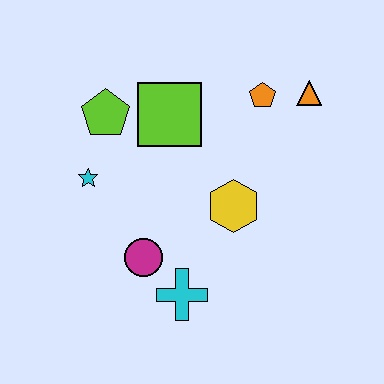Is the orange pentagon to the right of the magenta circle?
Yes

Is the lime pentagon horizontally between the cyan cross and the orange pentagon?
No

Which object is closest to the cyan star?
The lime pentagon is closest to the cyan star.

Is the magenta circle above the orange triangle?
No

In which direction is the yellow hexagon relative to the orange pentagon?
The yellow hexagon is below the orange pentagon.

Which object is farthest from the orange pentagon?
The cyan cross is farthest from the orange pentagon.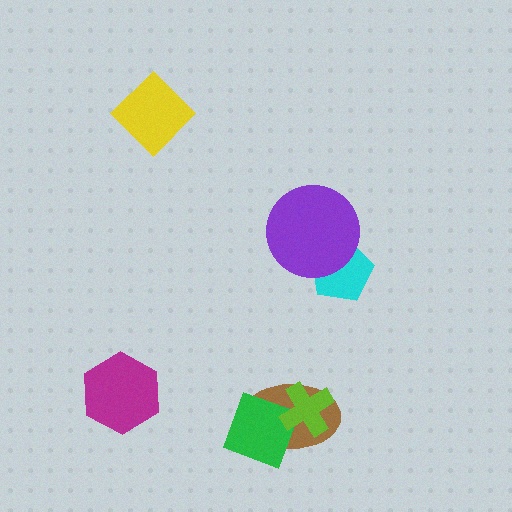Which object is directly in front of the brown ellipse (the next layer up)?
The green diamond is directly in front of the brown ellipse.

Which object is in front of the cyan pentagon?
The purple circle is in front of the cyan pentagon.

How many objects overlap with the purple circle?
1 object overlaps with the purple circle.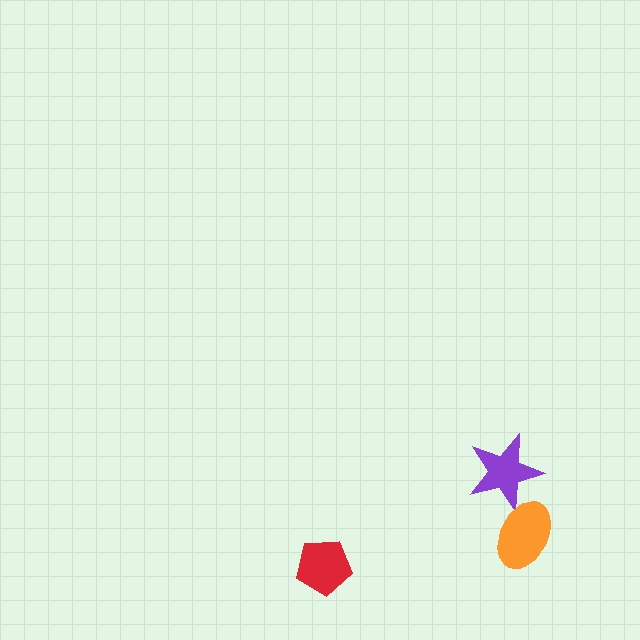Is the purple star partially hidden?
Yes, it is partially covered by another shape.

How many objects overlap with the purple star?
1 object overlaps with the purple star.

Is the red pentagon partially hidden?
No, no other shape covers it.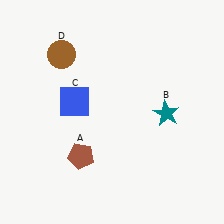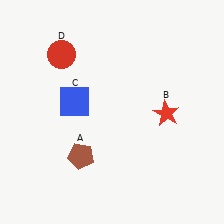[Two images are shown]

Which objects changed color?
B changed from teal to red. D changed from brown to red.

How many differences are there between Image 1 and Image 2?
There are 2 differences between the two images.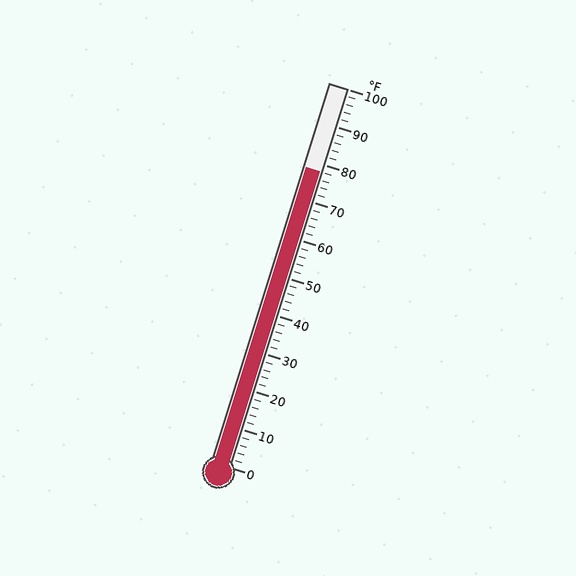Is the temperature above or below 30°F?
The temperature is above 30°F.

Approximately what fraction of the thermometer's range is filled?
The thermometer is filled to approximately 80% of its range.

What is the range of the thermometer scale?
The thermometer scale ranges from 0°F to 100°F.